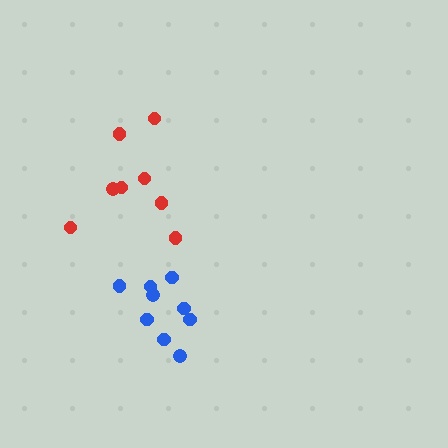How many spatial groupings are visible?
There are 2 spatial groupings.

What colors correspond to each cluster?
The clusters are colored: blue, red.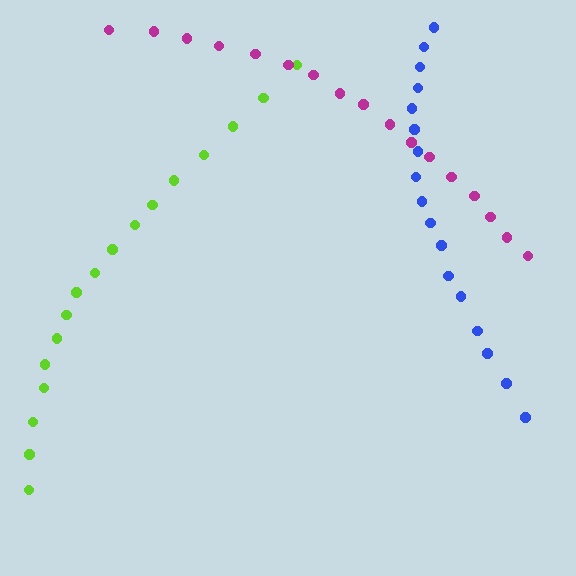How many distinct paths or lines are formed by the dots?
There are 3 distinct paths.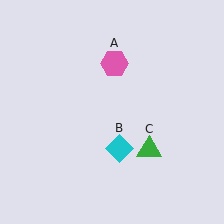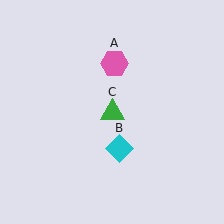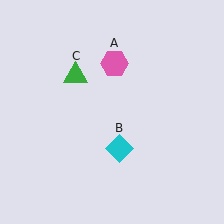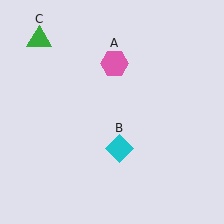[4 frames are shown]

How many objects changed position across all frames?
1 object changed position: green triangle (object C).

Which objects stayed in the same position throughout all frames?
Pink hexagon (object A) and cyan diamond (object B) remained stationary.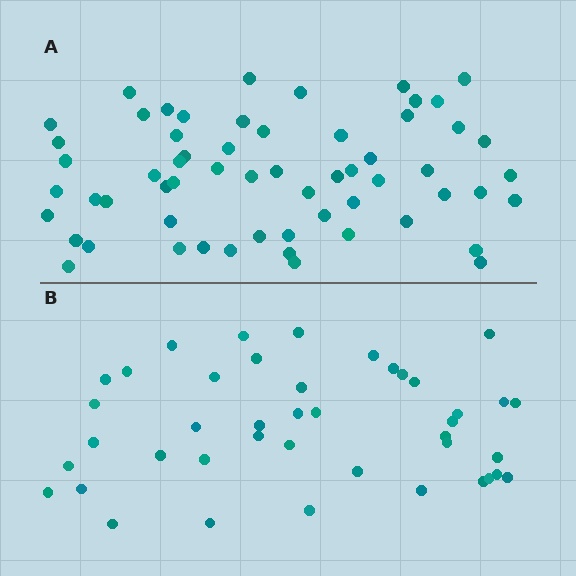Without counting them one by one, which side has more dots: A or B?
Region A (the top region) has more dots.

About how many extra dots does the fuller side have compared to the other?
Region A has approximately 20 more dots than region B.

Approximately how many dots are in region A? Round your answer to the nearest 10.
About 60 dots.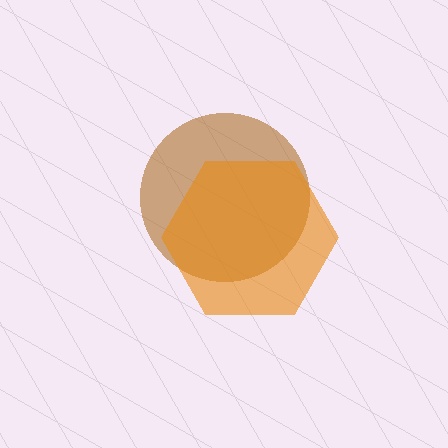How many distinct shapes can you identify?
There are 2 distinct shapes: a brown circle, an orange hexagon.